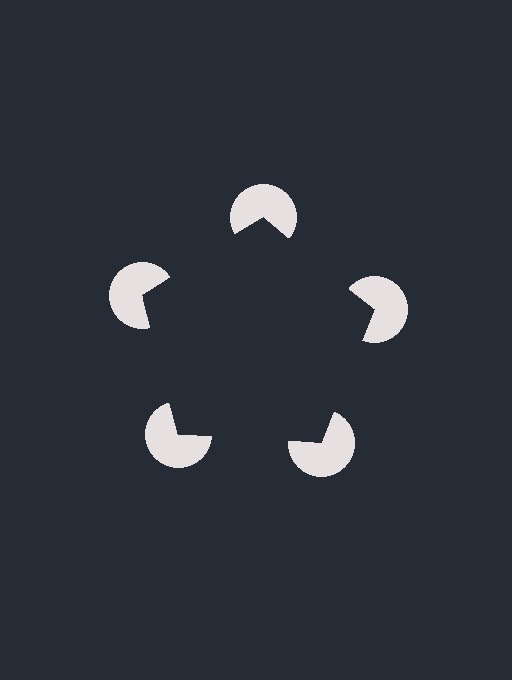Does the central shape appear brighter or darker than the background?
It typically appears slightly darker than the background, even though no actual brightness change is drawn.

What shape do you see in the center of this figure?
An illusory pentagon — its edges are inferred from the aligned wedge cuts in the pac-man discs, not physically drawn.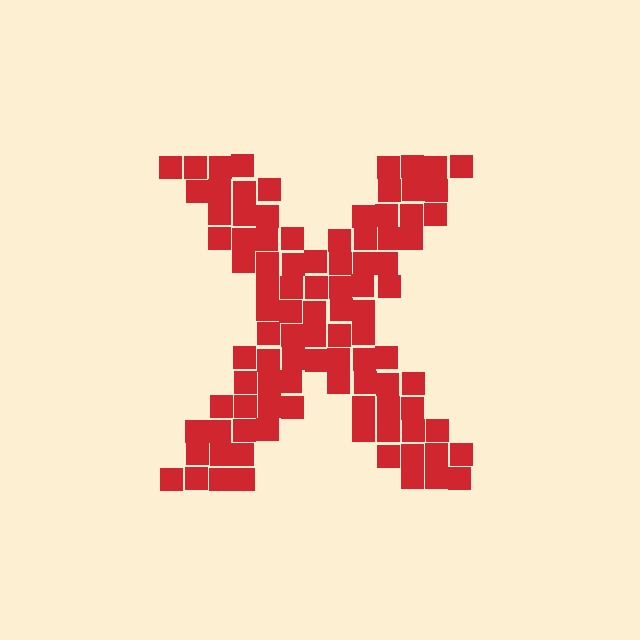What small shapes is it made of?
It is made of small squares.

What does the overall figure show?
The overall figure shows the letter X.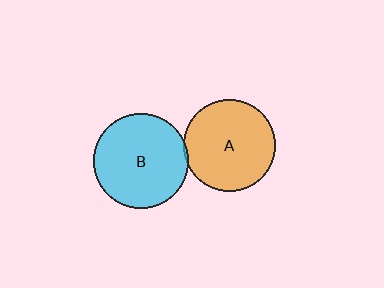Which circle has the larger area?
Circle B (cyan).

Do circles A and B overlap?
Yes.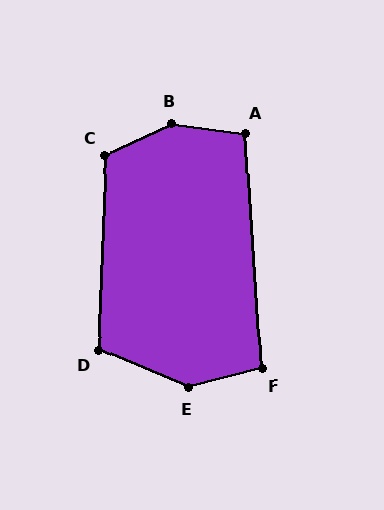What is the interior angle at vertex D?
Approximately 111 degrees (obtuse).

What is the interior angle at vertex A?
Approximately 102 degrees (obtuse).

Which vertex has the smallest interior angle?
F, at approximately 101 degrees.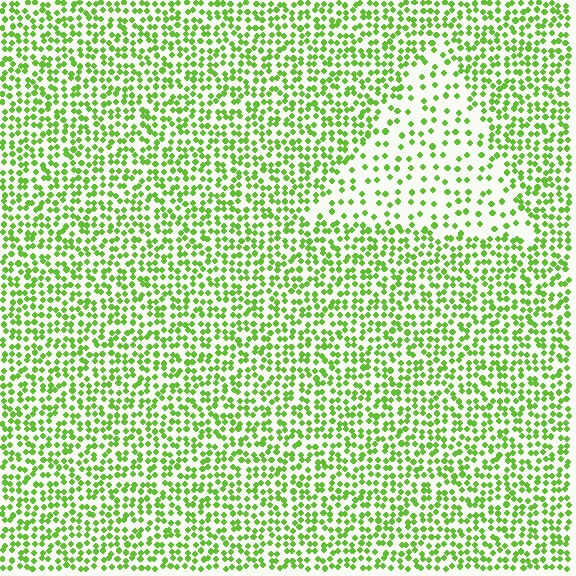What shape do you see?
I see a triangle.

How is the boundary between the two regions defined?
The boundary is defined by a change in element density (approximately 2.3x ratio). All elements are the same color, size, and shape.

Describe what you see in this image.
The image contains small lime elements arranged at two different densities. A triangle-shaped region is visible where the elements are less densely packed than the surrounding area.